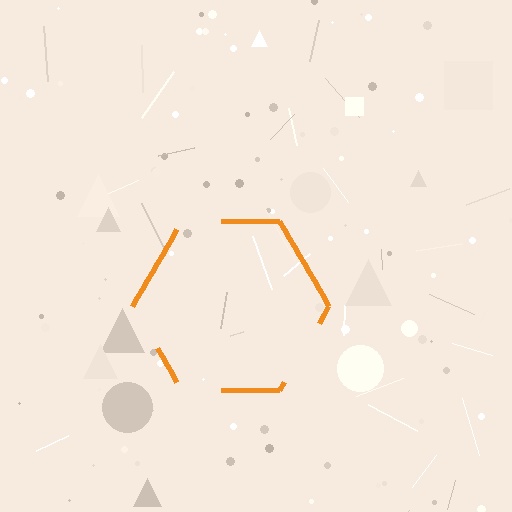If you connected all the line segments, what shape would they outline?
They would outline a hexagon.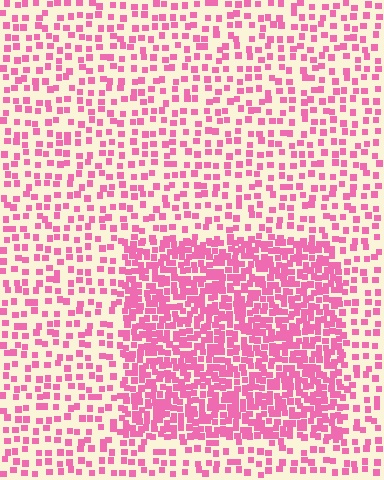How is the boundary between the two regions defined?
The boundary is defined by a change in element density (approximately 2.4x ratio). All elements are the same color, size, and shape.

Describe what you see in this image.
The image contains small pink elements arranged at two different densities. A rectangle-shaped region is visible where the elements are more densely packed than the surrounding area.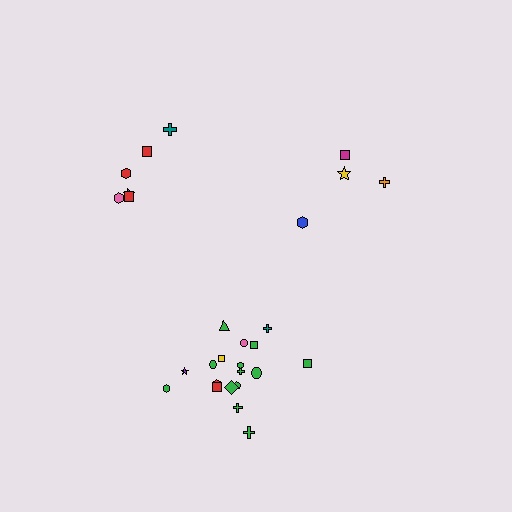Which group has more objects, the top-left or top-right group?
The top-left group.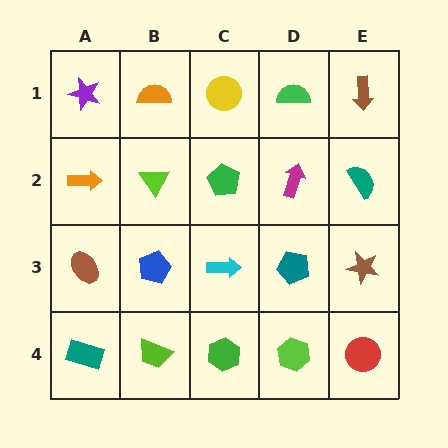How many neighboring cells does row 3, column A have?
3.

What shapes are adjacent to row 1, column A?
An orange arrow (row 2, column A), an orange semicircle (row 1, column B).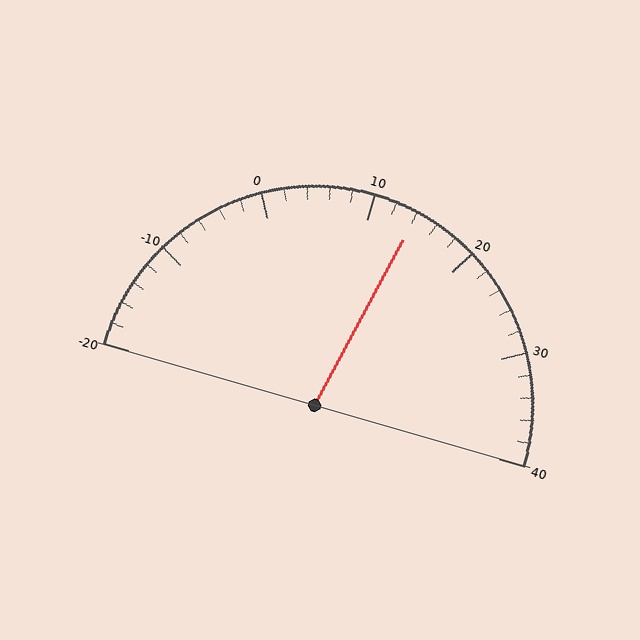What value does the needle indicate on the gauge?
The needle indicates approximately 14.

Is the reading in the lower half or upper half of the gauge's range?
The reading is in the upper half of the range (-20 to 40).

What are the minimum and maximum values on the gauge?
The gauge ranges from -20 to 40.